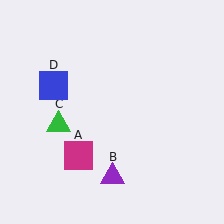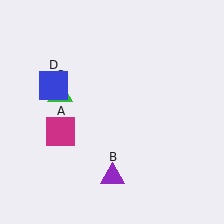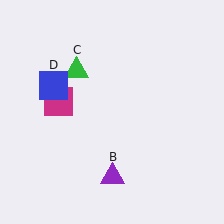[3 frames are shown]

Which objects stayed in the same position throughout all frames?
Purple triangle (object B) and blue square (object D) remained stationary.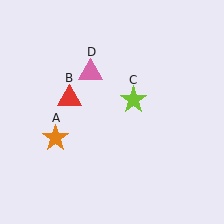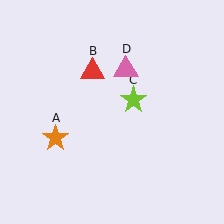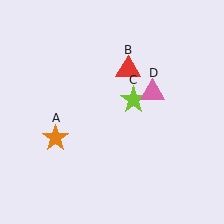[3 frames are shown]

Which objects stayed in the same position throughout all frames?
Orange star (object A) and lime star (object C) remained stationary.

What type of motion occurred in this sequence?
The red triangle (object B), pink triangle (object D) rotated clockwise around the center of the scene.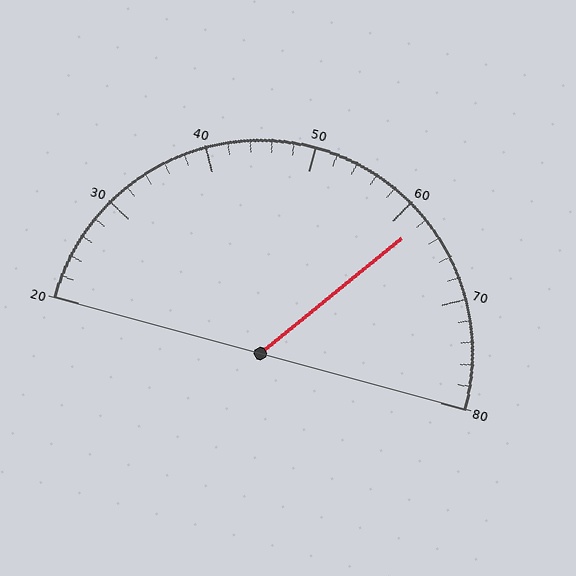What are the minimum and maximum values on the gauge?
The gauge ranges from 20 to 80.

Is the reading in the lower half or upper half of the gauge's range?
The reading is in the upper half of the range (20 to 80).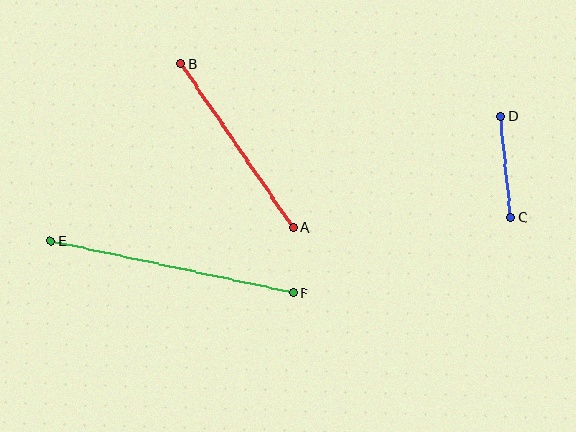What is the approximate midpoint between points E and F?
The midpoint is at approximately (172, 267) pixels.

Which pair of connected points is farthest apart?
Points E and F are farthest apart.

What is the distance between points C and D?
The distance is approximately 102 pixels.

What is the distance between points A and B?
The distance is approximately 198 pixels.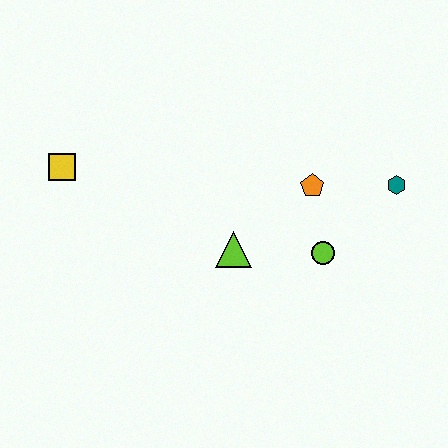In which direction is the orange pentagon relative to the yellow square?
The orange pentagon is to the right of the yellow square.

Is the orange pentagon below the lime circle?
No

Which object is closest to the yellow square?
The lime triangle is closest to the yellow square.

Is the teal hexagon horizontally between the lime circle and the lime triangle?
No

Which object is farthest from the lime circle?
The yellow square is farthest from the lime circle.